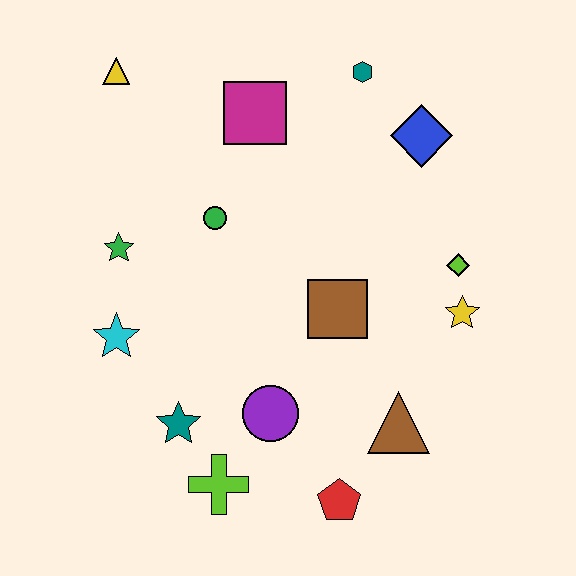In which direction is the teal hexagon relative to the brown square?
The teal hexagon is above the brown square.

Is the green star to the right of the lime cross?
No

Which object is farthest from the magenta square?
The red pentagon is farthest from the magenta square.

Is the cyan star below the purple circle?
No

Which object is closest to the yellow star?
The lime diamond is closest to the yellow star.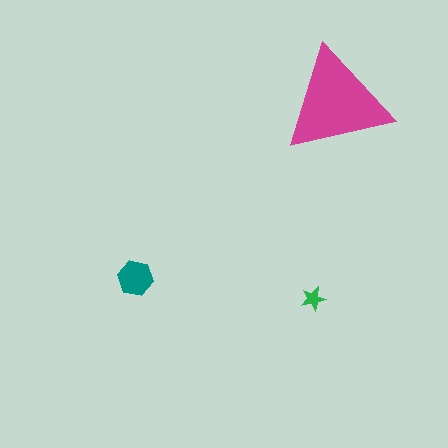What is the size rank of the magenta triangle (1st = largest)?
1st.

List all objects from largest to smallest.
The magenta triangle, the teal hexagon, the green star.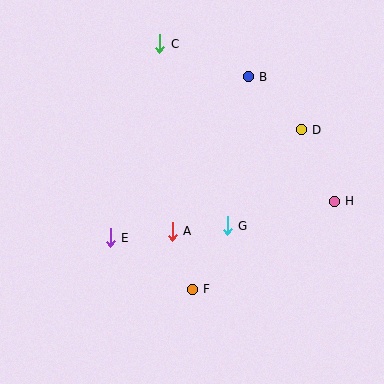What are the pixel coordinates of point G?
Point G is at (227, 226).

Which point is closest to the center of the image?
Point A at (172, 231) is closest to the center.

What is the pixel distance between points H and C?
The distance between H and C is 235 pixels.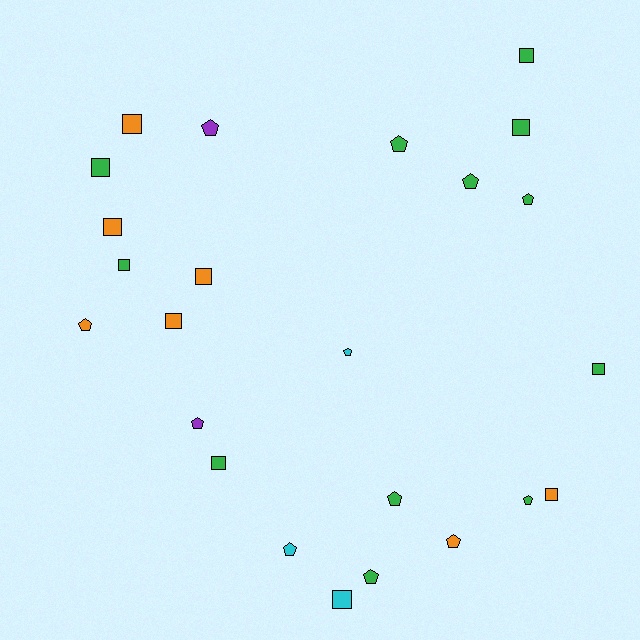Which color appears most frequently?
Green, with 12 objects.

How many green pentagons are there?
There are 6 green pentagons.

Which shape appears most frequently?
Square, with 12 objects.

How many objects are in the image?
There are 24 objects.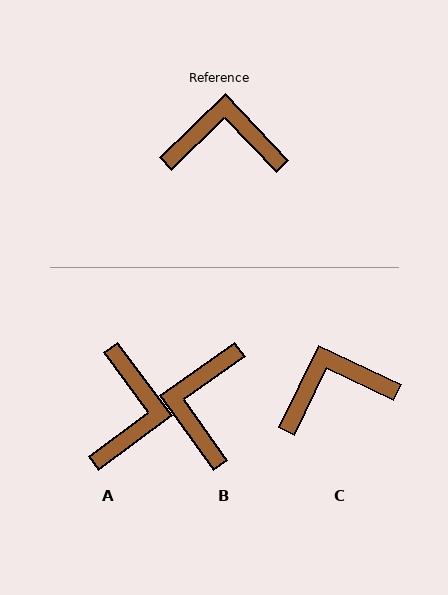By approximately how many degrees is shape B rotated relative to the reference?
Approximately 82 degrees counter-clockwise.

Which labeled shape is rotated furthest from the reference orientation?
A, about 97 degrees away.